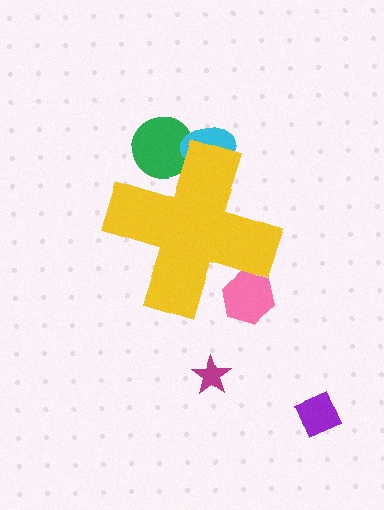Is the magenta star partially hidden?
No, the magenta star is fully visible.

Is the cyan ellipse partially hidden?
Yes, the cyan ellipse is partially hidden behind the yellow cross.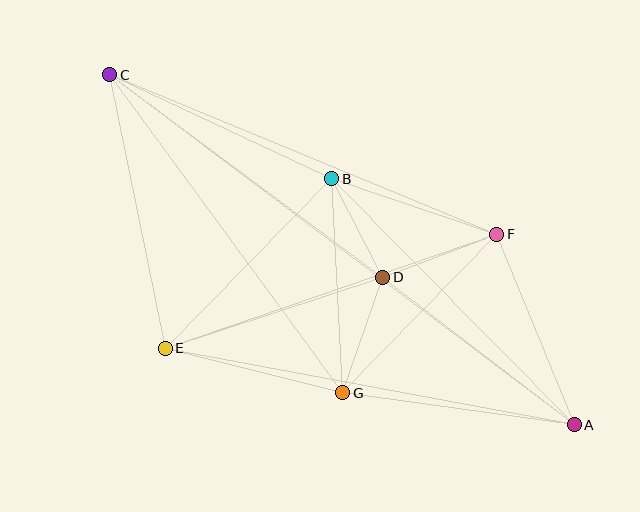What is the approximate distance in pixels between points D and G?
The distance between D and G is approximately 122 pixels.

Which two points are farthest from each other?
Points A and C are farthest from each other.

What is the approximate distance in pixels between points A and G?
The distance between A and G is approximately 234 pixels.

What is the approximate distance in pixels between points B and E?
The distance between B and E is approximately 237 pixels.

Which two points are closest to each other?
Points B and D are closest to each other.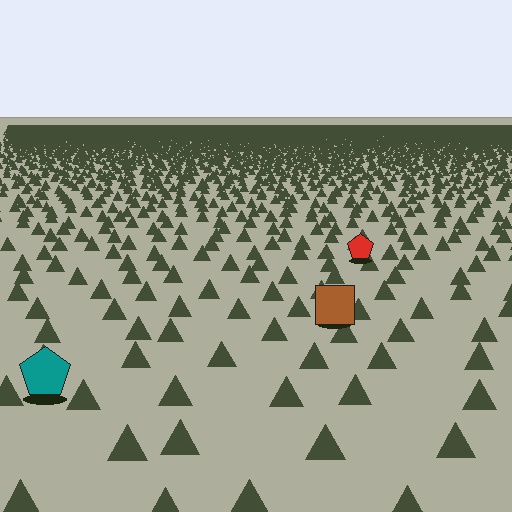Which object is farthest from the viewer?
The red pentagon is farthest from the viewer. It appears smaller and the ground texture around it is denser.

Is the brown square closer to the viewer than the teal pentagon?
No. The teal pentagon is closer — you can tell from the texture gradient: the ground texture is coarser near it.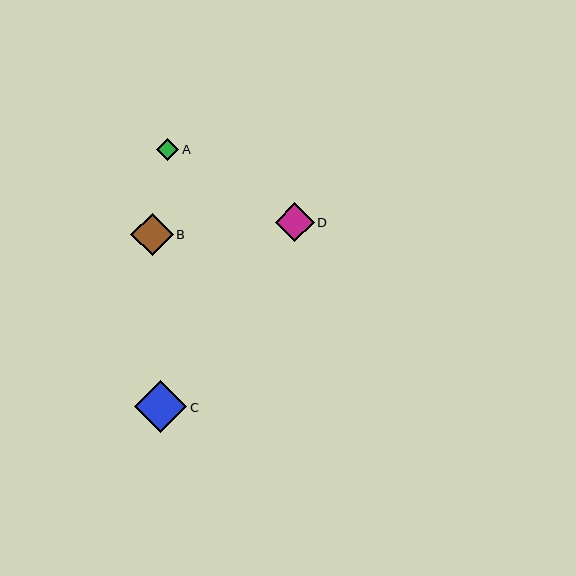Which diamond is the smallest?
Diamond A is the smallest with a size of approximately 23 pixels.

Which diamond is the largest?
Diamond C is the largest with a size of approximately 52 pixels.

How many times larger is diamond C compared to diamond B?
Diamond C is approximately 1.2 times the size of diamond B.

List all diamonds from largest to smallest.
From largest to smallest: C, B, D, A.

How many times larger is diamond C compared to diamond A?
Diamond C is approximately 2.3 times the size of diamond A.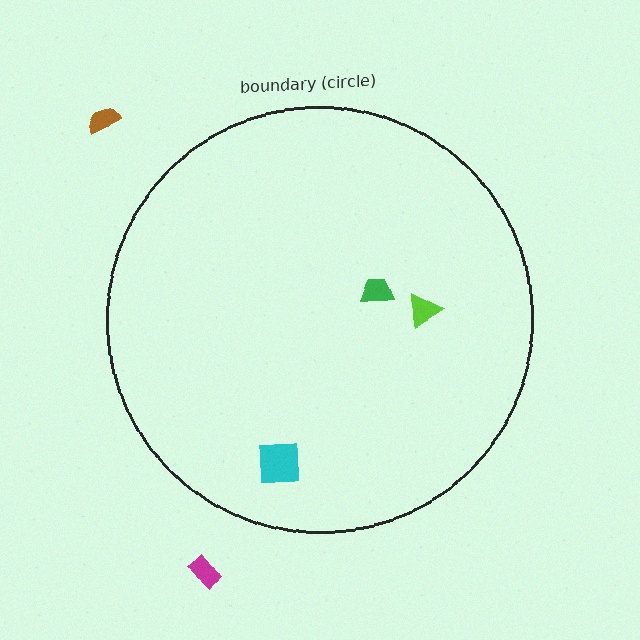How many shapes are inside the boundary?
3 inside, 2 outside.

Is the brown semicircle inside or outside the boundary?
Outside.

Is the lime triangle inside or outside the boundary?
Inside.